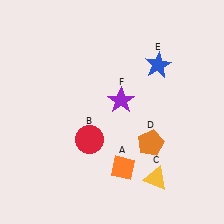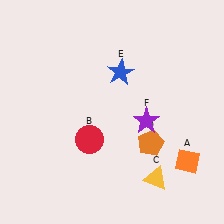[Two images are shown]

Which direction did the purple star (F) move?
The purple star (F) moved right.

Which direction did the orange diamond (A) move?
The orange diamond (A) moved right.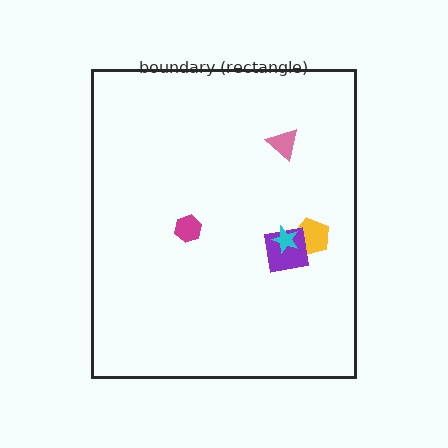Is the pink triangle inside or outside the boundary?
Inside.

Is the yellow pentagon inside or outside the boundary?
Inside.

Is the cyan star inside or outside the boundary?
Inside.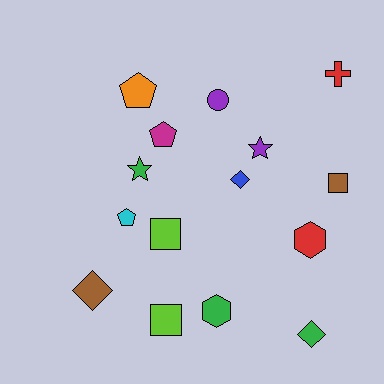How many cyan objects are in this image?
There is 1 cyan object.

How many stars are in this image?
There are 2 stars.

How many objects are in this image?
There are 15 objects.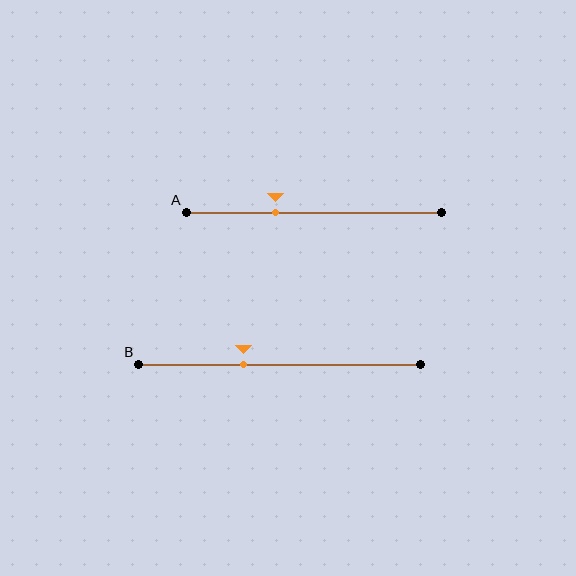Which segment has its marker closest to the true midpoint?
Segment B has its marker closest to the true midpoint.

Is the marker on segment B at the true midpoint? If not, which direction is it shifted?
No, the marker on segment B is shifted to the left by about 13% of the segment length.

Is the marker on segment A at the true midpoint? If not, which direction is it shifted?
No, the marker on segment A is shifted to the left by about 15% of the segment length.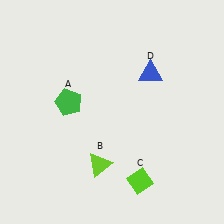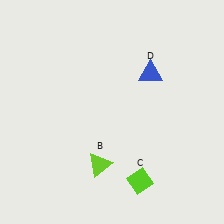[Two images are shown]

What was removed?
The green pentagon (A) was removed in Image 2.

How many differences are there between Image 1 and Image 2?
There is 1 difference between the two images.